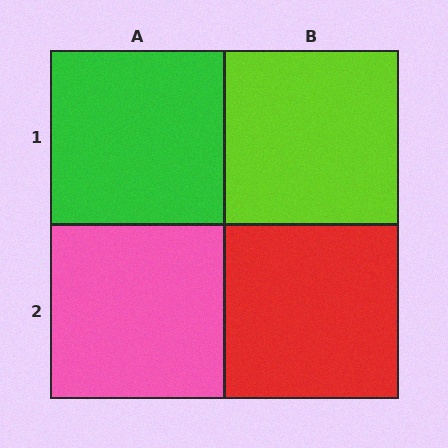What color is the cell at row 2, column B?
Red.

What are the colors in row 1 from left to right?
Green, lime.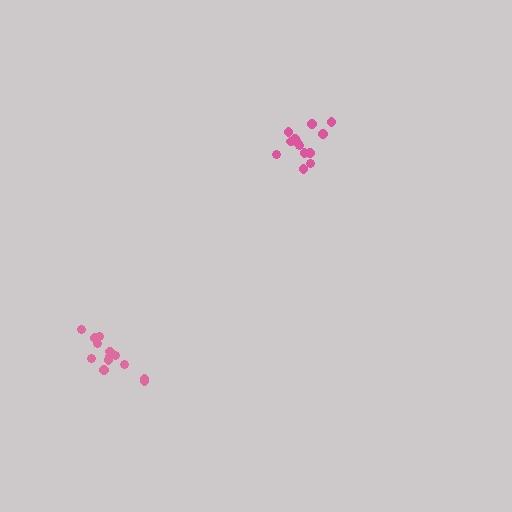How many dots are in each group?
Group 1: 13 dots, Group 2: 13 dots (26 total).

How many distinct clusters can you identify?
There are 2 distinct clusters.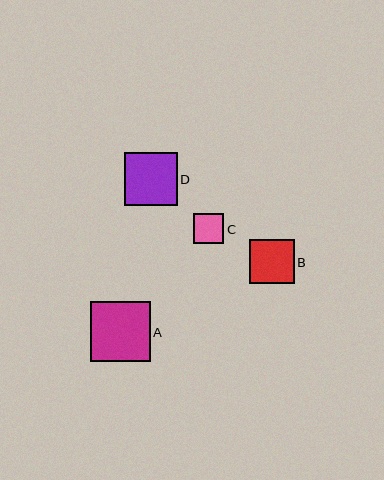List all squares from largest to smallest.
From largest to smallest: A, D, B, C.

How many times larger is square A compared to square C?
Square A is approximately 2.0 times the size of square C.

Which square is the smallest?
Square C is the smallest with a size of approximately 30 pixels.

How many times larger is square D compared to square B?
Square D is approximately 1.2 times the size of square B.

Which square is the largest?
Square A is the largest with a size of approximately 60 pixels.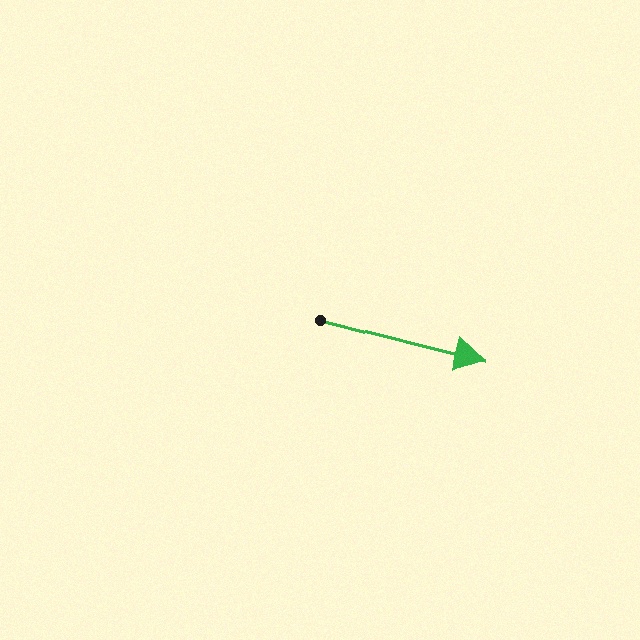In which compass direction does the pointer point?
East.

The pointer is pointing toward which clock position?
Roughly 3 o'clock.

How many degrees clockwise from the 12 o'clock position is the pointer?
Approximately 104 degrees.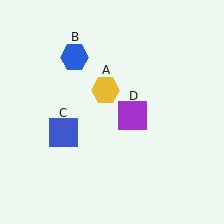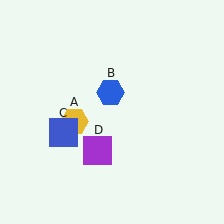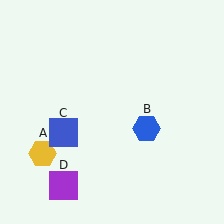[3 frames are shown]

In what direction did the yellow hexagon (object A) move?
The yellow hexagon (object A) moved down and to the left.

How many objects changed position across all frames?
3 objects changed position: yellow hexagon (object A), blue hexagon (object B), purple square (object D).